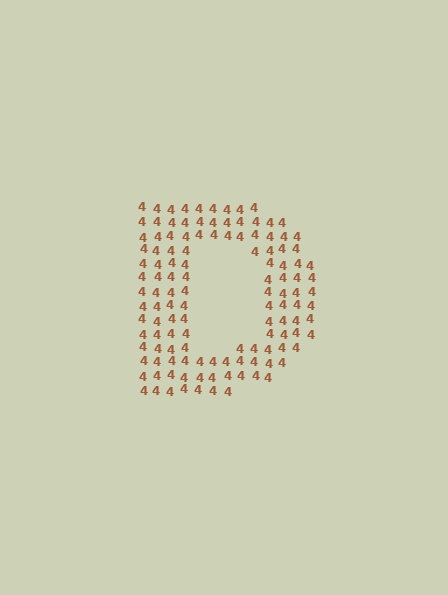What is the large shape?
The large shape is the letter D.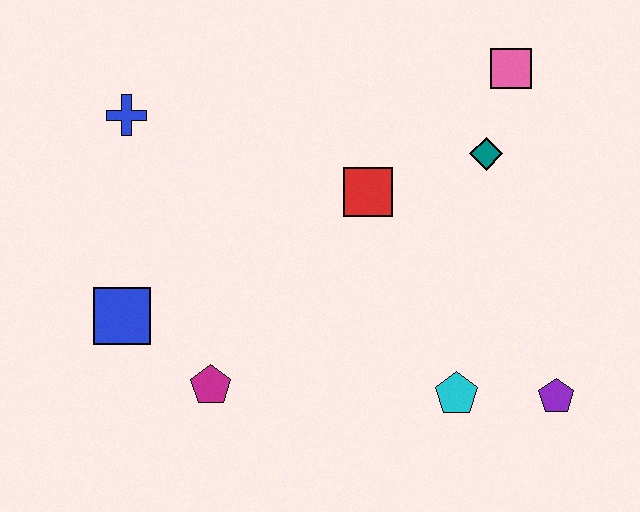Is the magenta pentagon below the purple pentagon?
No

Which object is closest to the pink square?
The teal diamond is closest to the pink square.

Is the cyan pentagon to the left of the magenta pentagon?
No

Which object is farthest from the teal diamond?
The blue square is farthest from the teal diamond.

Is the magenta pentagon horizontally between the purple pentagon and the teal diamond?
No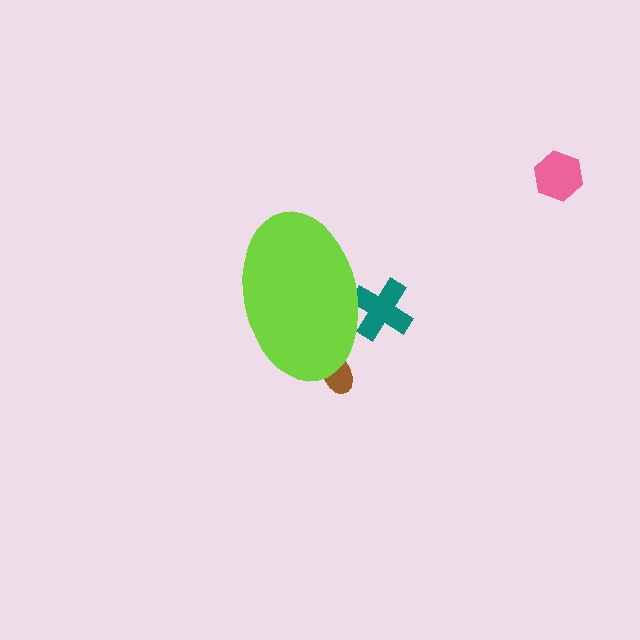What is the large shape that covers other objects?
A lime ellipse.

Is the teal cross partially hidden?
Yes, the teal cross is partially hidden behind the lime ellipse.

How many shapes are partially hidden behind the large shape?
2 shapes are partially hidden.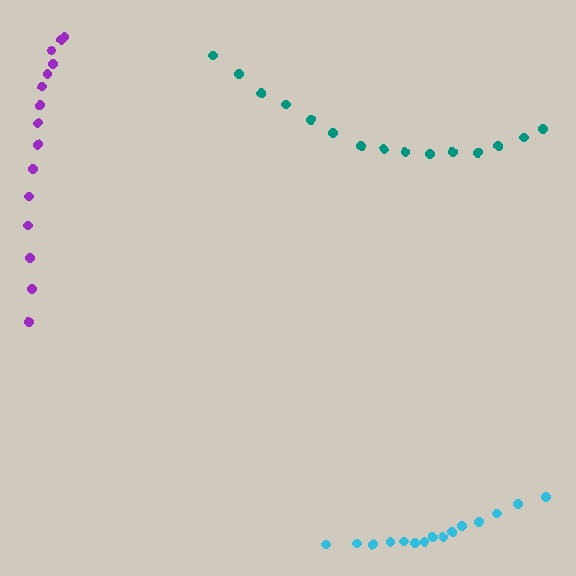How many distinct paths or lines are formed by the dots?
There are 3 distinct paths.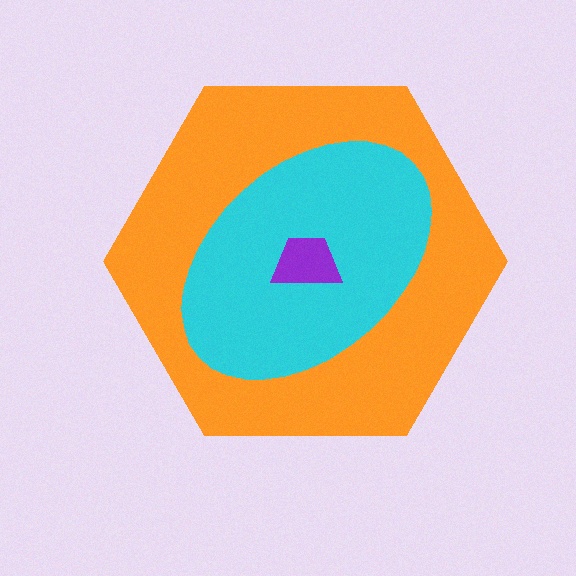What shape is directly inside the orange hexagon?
The cyan ellipse.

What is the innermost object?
The purple trapezoid.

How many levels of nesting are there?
3.